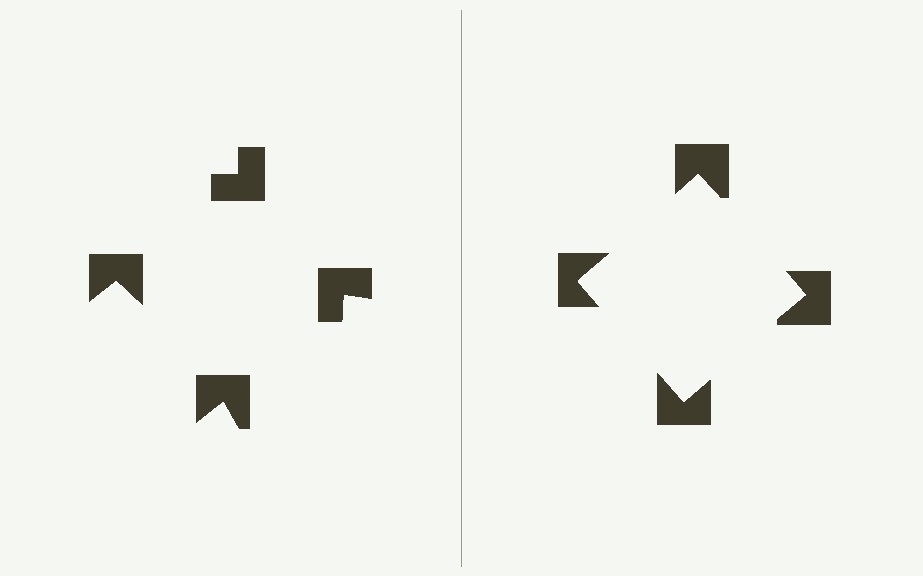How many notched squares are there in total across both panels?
8 — 4 on each side.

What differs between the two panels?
The notched squares are positioned identically on both sides; only the wedge orientations differ. On the right they align to a square; on the left they are misaligned.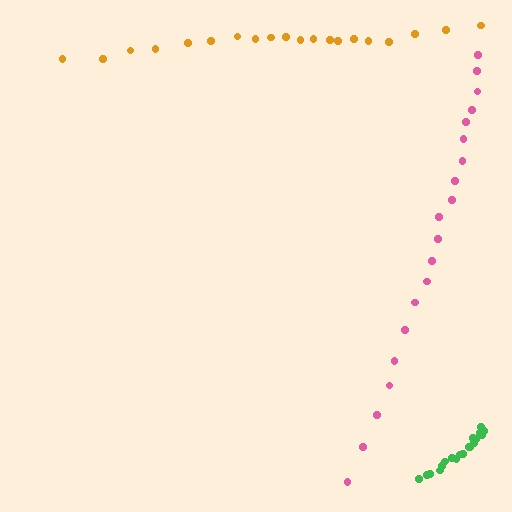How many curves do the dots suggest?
There are 3 distinct paths.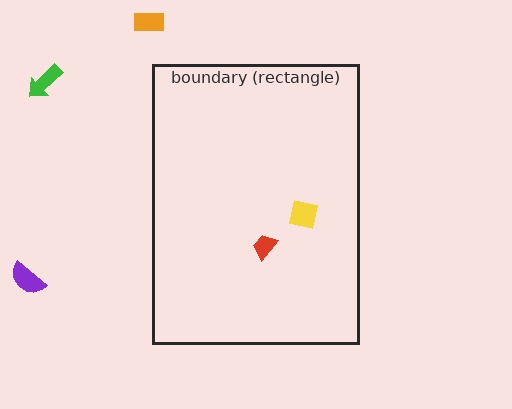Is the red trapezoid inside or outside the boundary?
Inside.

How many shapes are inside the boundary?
2 inside, 3 outside.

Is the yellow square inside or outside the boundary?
Inside.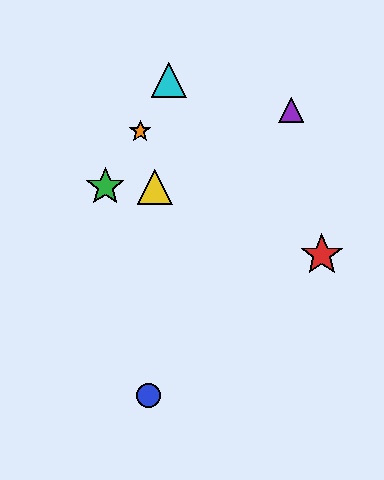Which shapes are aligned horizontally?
The green star, the yellow triangle are aligned horizontally.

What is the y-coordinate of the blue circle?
The blue circle is at y≈396.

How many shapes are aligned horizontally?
2 shapes (the green star, the yellow triangle) are aligned horizontally.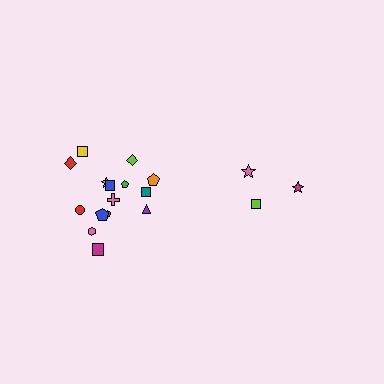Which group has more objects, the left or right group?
The left group.